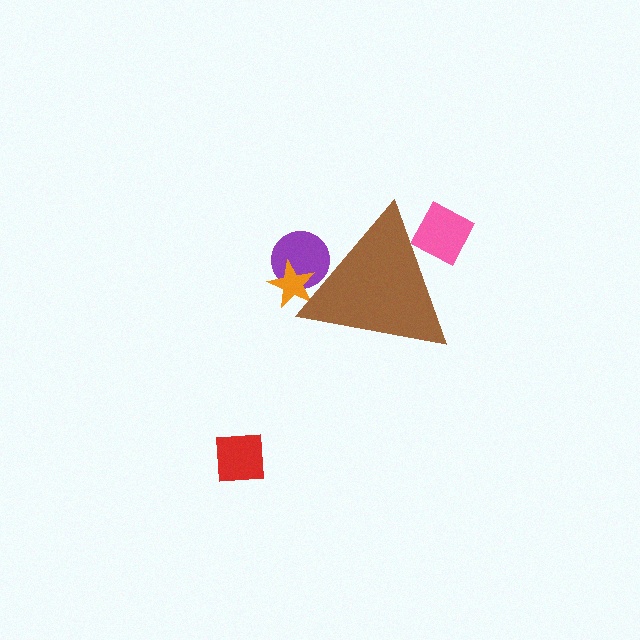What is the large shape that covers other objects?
A brown triangle.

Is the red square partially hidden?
No, the red square is fully visible.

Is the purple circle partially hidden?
Yes, the purple circle is partially hidden behind the brown triangle.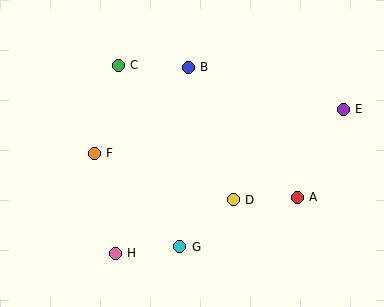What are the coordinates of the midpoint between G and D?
The midpoint between G and D is at (207, 223).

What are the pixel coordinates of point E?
Point E is at (343, 109).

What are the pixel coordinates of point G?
Point G is at (180, 247).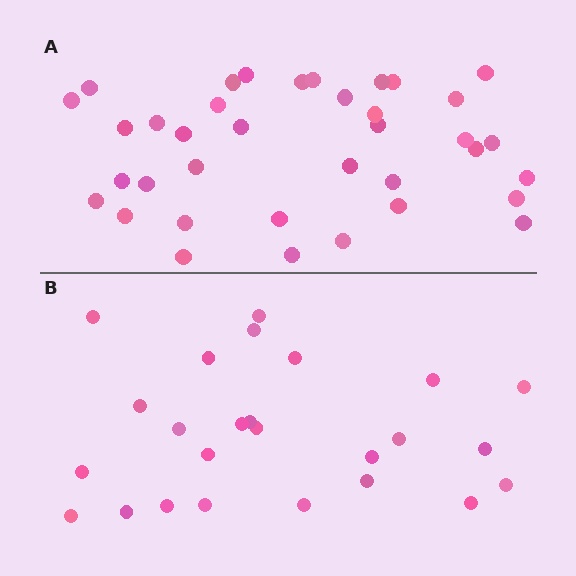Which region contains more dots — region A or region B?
Region A (the top region) has more dots.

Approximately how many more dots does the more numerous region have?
Region A has roughly 12 or so more dots than region B.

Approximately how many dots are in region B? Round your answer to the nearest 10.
About 20 dots. (The exact count is 25, which rounds to 20.)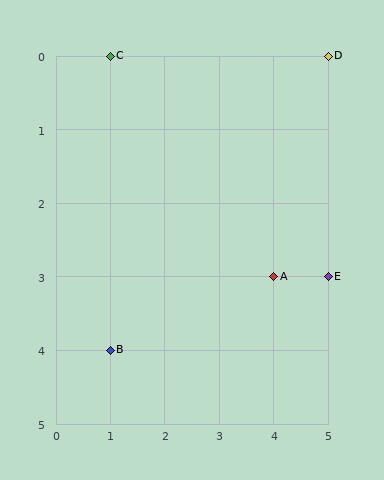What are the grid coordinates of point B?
Point B is at grid coordinates (1, 4).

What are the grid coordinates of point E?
Point E is at grid coordinates (5, 3).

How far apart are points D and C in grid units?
Points D and C are 4 columns apart.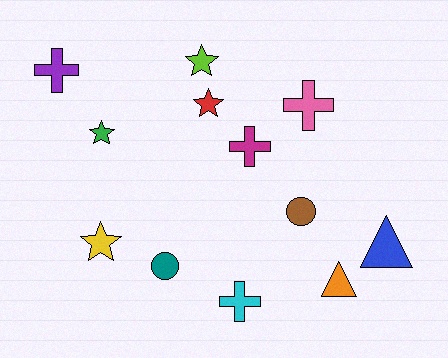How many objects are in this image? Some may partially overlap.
There are 12 objects.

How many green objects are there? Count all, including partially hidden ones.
There is 1 green object.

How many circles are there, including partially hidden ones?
There are 2 circles.